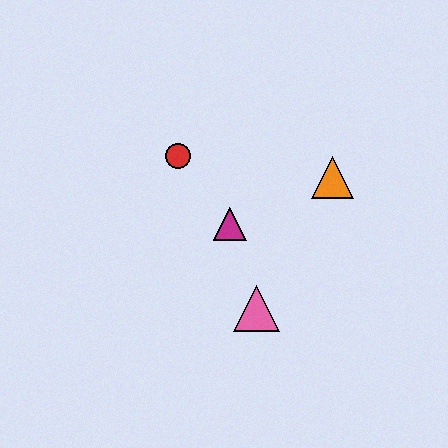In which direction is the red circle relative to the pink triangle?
The red circle is above the pink triangle.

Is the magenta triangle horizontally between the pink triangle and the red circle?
Yes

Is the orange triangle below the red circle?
Yes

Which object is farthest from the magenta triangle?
The orange triangle is farthest from the magenta triangle.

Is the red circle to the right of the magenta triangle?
No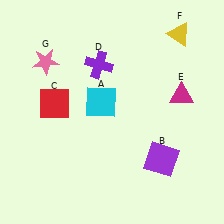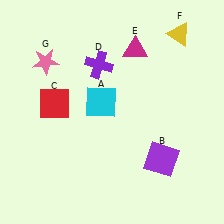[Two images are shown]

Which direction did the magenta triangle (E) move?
The magenta triangle (E) moved left.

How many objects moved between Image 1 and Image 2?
1 object moved between the two images.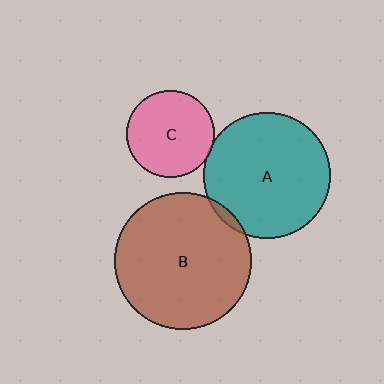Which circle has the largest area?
Circle B (brown).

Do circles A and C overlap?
Yes.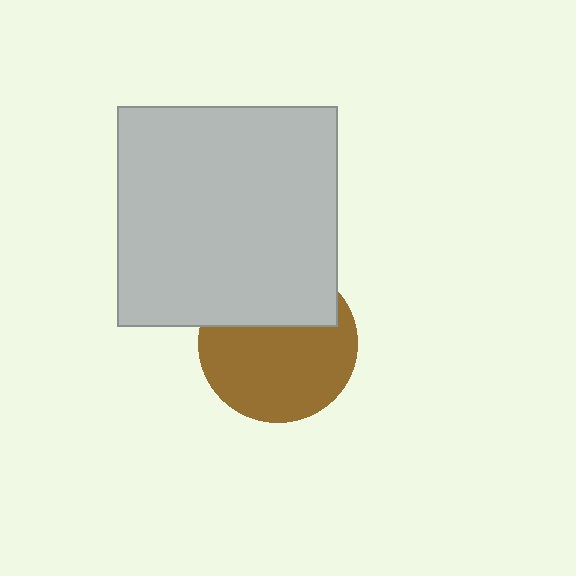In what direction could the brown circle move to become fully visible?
The brown circle could move down. That would shift it out from behind the light gray square entirely.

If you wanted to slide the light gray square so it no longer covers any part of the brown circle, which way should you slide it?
Slide it up — that is the most direct way to separate the two shapes.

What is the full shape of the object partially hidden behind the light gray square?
The partially hidden object is a brown circle.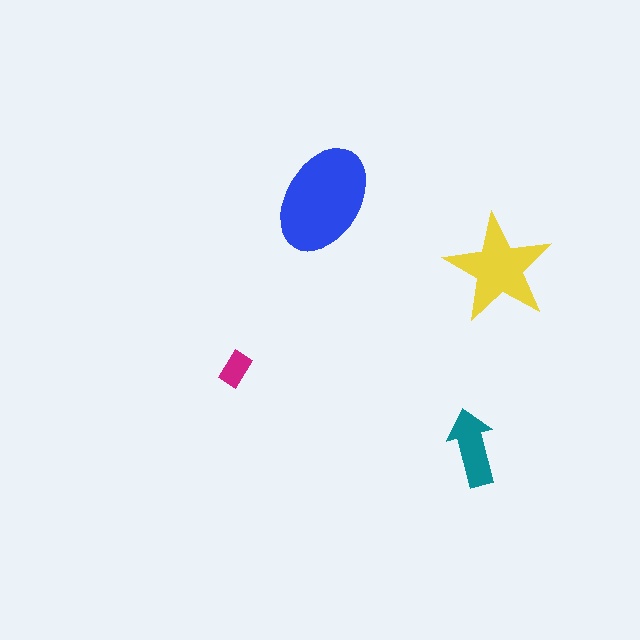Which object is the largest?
The blue ellipse.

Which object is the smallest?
The magenta rectangle.